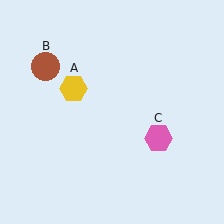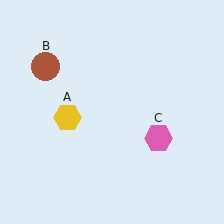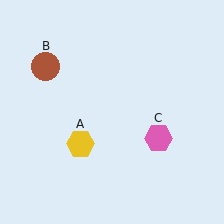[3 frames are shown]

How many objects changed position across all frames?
1 object changed position: yellow hexagon (object A).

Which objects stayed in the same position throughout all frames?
Brown circle (object B) and pink hexagon (object C) remained stationary.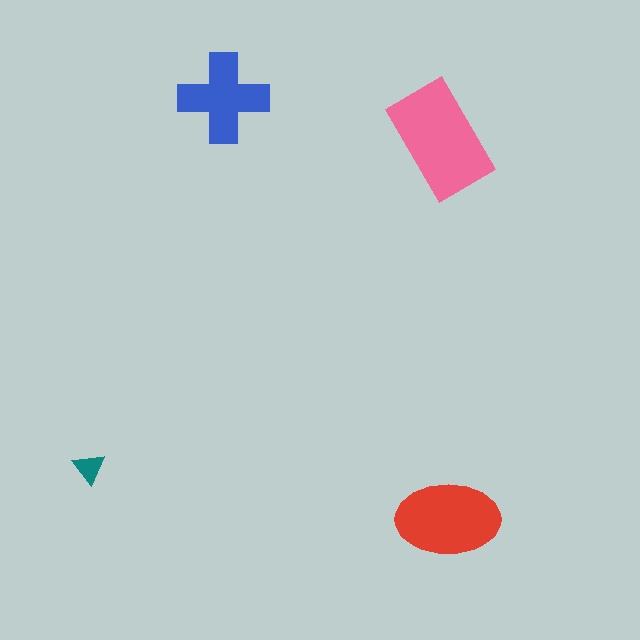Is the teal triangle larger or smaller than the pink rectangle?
Smaller.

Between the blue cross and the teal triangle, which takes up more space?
The blue cross.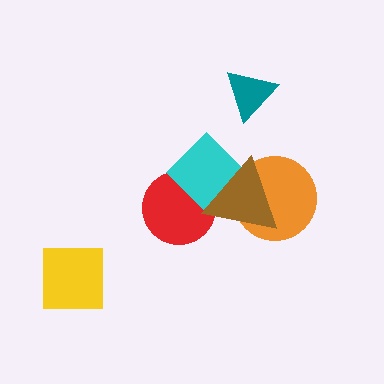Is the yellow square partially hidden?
No, no other shape covers it.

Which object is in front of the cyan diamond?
The brown triangle is in front of the cyan diamond.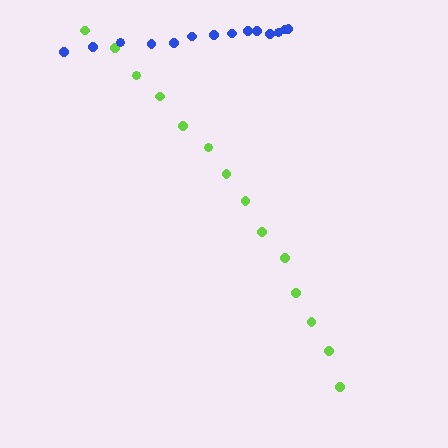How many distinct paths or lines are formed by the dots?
There are 2 distinct paths.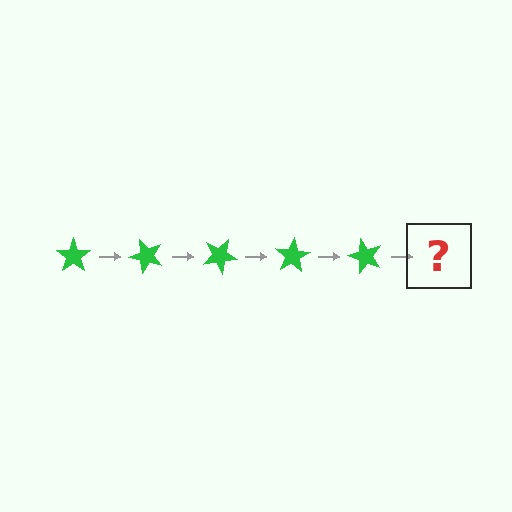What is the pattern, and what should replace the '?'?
The pattern is that the star rotates 50 degrees each step. The '?' should be a green star rotated 250 degrees.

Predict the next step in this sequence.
The next step is a green star rotated 250 degrees.